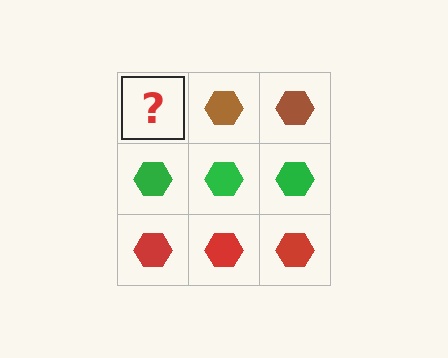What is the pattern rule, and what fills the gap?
The rule is that each row has a consistent color. The gap should be filled with a brown hexagon.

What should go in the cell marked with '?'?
The missing cell should contain a brown hexagon.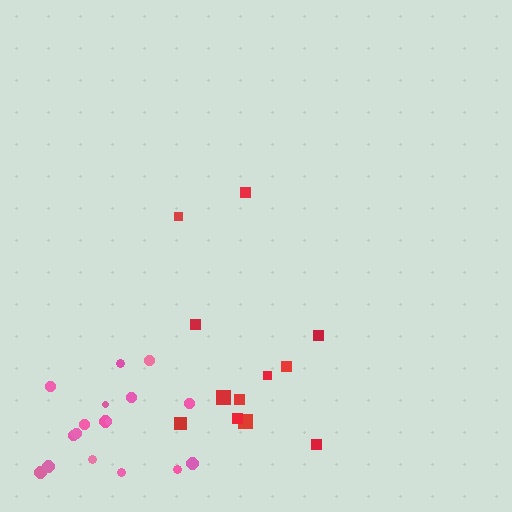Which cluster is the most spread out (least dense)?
Red.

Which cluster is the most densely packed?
Pink.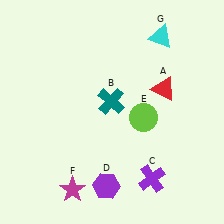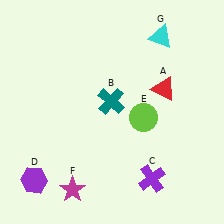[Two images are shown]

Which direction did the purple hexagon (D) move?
The purple hexagon (D) moved left.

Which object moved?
The purple hexagon (D) moved left.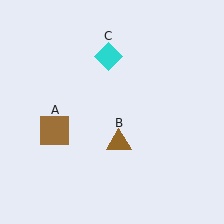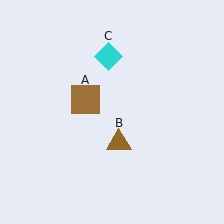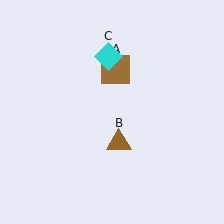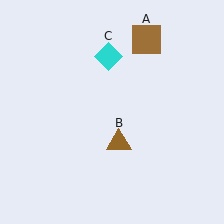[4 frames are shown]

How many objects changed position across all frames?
1 object changed position: brown square (object A).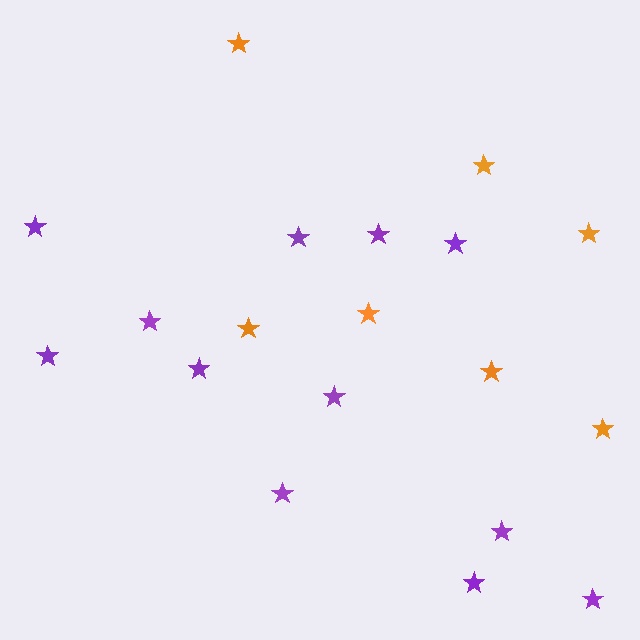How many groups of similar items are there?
There are 2 groups: one group of purple stars (12) and one group of orange stars (7).